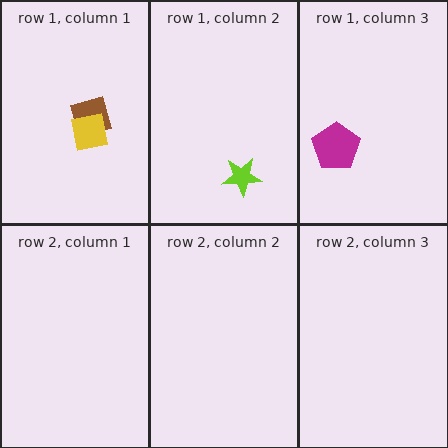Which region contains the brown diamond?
The row 1, column 1 region.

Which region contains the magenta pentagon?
The row 1, column 3 region.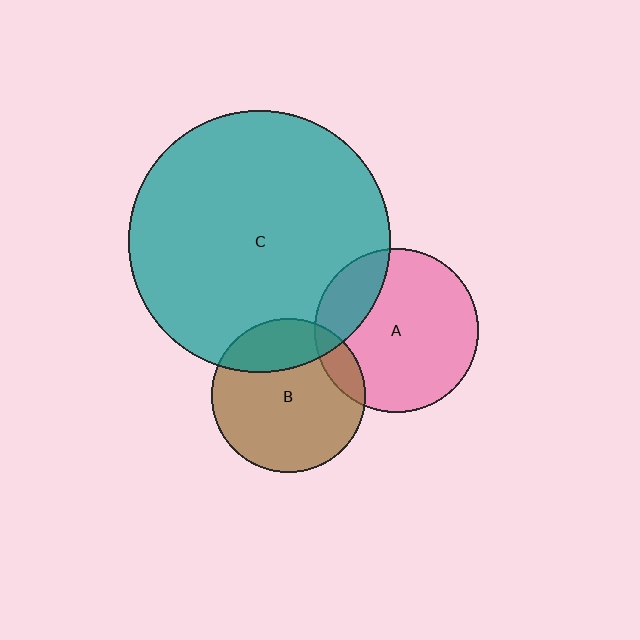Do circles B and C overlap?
Yes.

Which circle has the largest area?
Circle C (teal).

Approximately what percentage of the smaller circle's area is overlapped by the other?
Approximately 25%.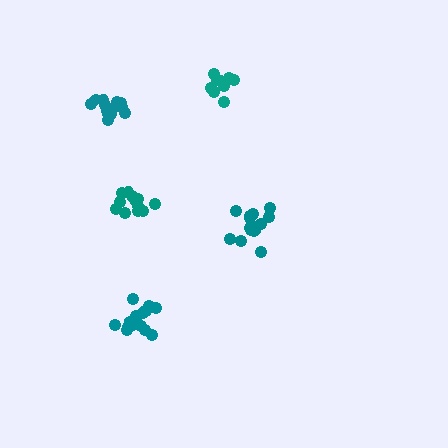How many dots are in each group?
Group 1: 13 dots, Group 2: 10 dots, Group 3: 15 dots, Group 4: 16 dots, Group 5: 12 dots (66 total).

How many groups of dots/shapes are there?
There are 5 groups.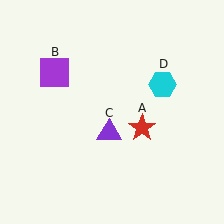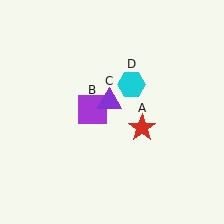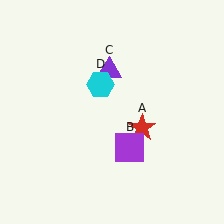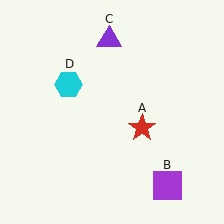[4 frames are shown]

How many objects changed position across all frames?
3 objects changed position: purple square (object B), purple triangle (object C), cyan hexagon (object D).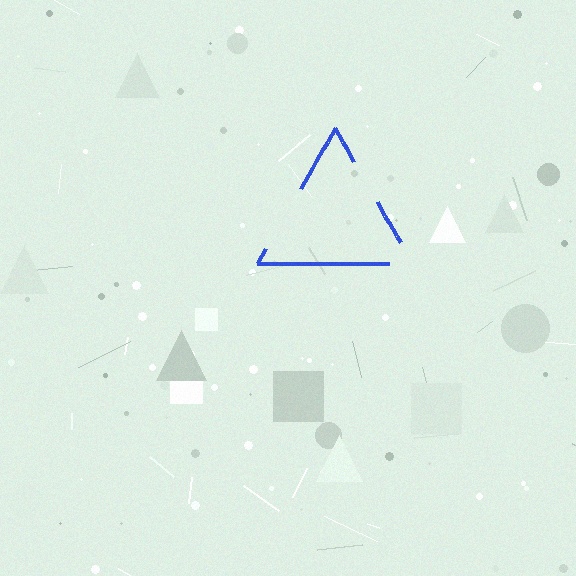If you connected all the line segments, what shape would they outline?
They would outline a triangle.